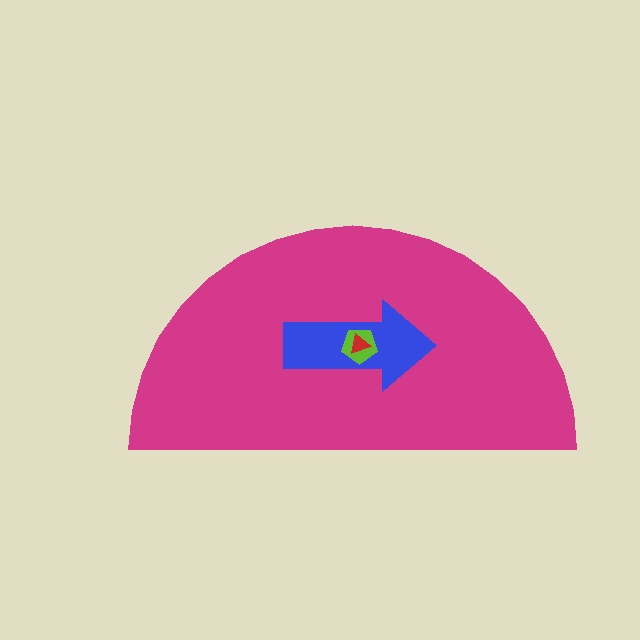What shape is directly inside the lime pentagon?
The red triangle.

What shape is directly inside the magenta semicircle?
The blue arrow.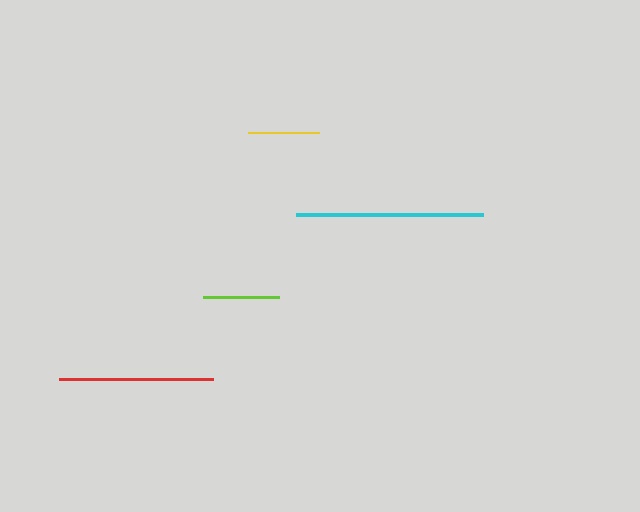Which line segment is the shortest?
The yellow line is the shortest at approximately 71 pixels.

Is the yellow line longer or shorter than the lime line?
The lime line is longer than the yellow line.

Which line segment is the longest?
The cyan line is the longest at approximately 186 pixels.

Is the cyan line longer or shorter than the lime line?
The cyan line is longer than the lime line.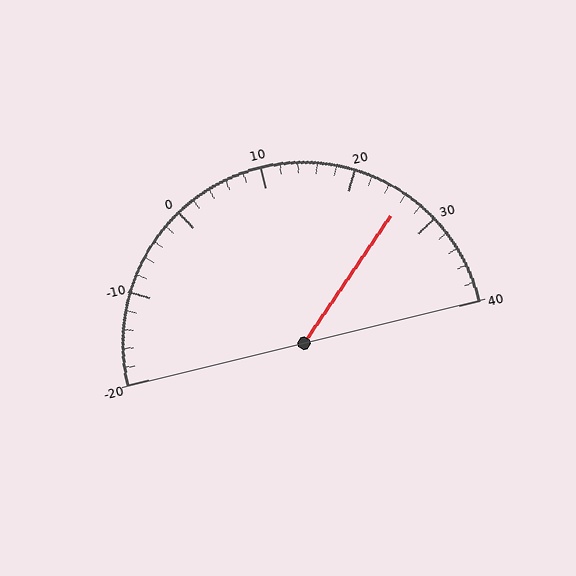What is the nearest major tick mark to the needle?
The nearest major tick mark is 30.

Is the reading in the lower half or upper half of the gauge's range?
The reading is in the upper half of the range (-20 to 40).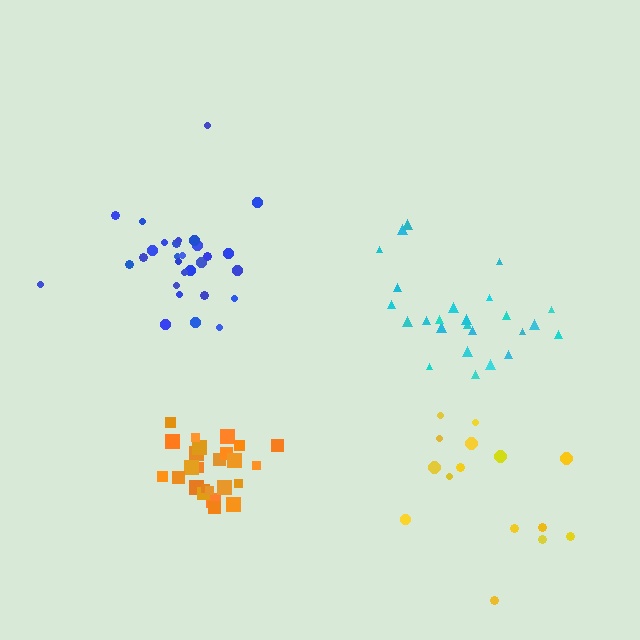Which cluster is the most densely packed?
Orange.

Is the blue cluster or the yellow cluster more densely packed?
Blue.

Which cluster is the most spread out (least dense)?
Yellow.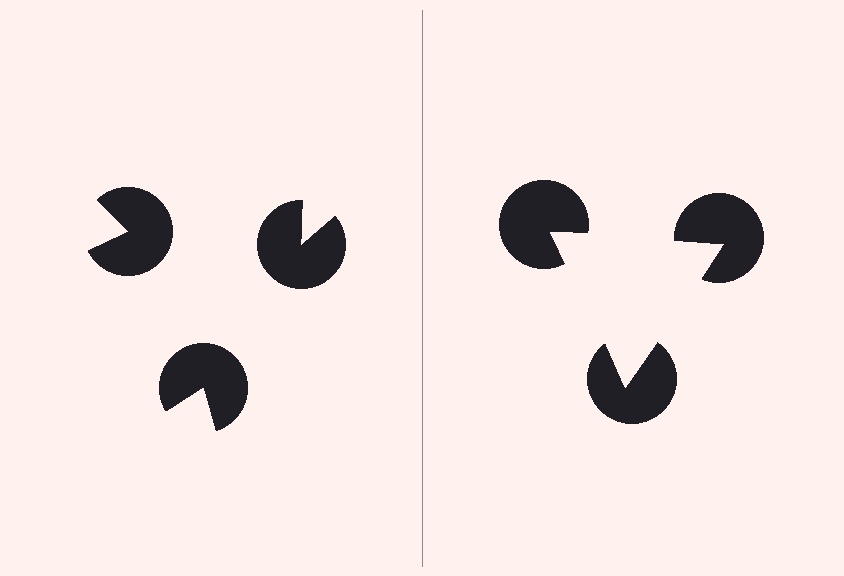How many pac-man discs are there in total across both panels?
6 — 3 on each side.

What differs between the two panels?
The pac-man discs are positioned identically on both sides; only the wedge orientations differ. On the right they align to a triangle; on the left they are misaligned.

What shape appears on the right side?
An illusory triangle.